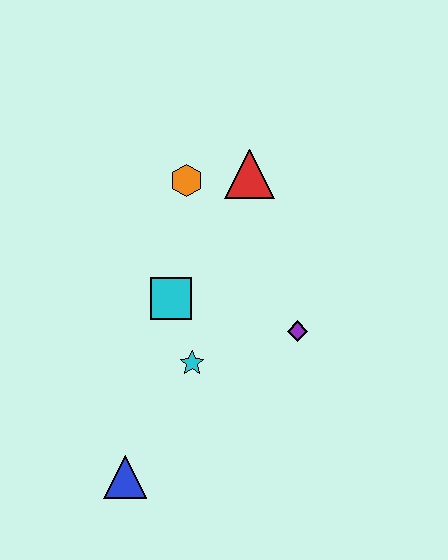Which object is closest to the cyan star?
The cyan square is closest to the cyan star.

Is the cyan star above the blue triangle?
Yes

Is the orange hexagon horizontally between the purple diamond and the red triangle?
No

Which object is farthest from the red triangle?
The blue triangle is farthest from the red triangle.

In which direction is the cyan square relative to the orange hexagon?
The cyan square is below the orange hexagon.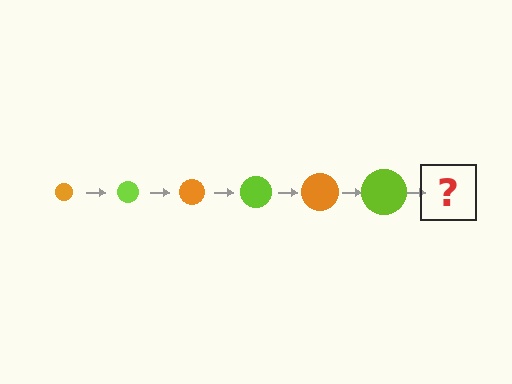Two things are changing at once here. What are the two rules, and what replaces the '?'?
The two rules are that the circle grows larger each step and the color cycles through orange and lime. The '?' should be an orange circle, larger than the previous one.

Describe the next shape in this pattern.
It should be an orange circle, larger than the previous one.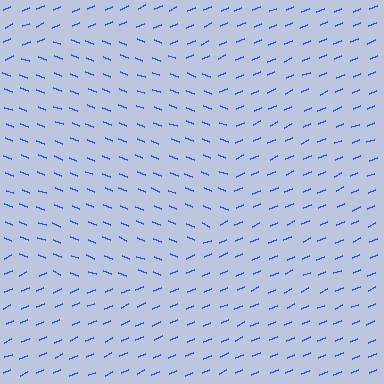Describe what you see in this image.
The image is filled with small blue line segments. A circle region in the image has lines oriented differently from the surrounding lines, creating a visible texture boundary.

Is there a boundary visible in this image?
Yes, there is a texture boundary formed by a change in line orientation.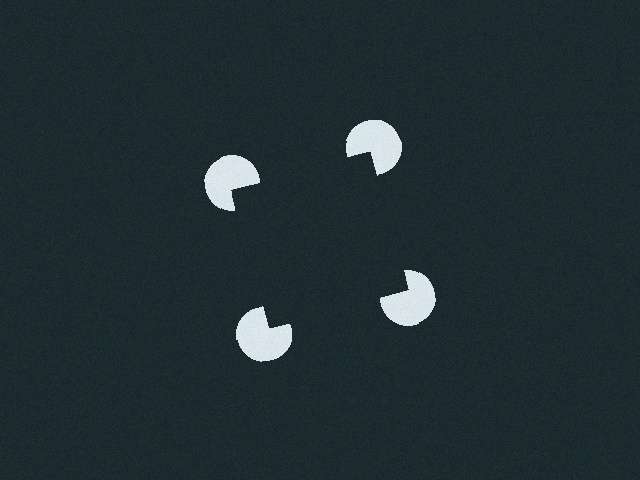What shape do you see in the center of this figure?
An illusory square — its edges are inferred from the aligned wedge cuts in the pac-man discs, not physically drawn.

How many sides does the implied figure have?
4 sides.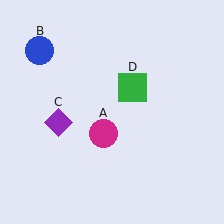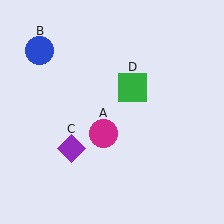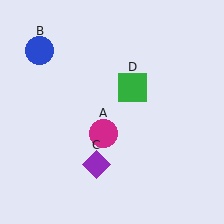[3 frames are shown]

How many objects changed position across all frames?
1 object changed position: purple diamond (object C).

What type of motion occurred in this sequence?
The purple diamond (object C) rotated counterclockwise around the center of the scene.